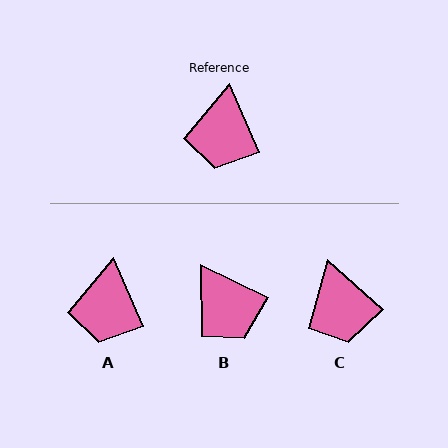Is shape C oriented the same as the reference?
No, it is off by about 24 degrees.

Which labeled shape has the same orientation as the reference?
A.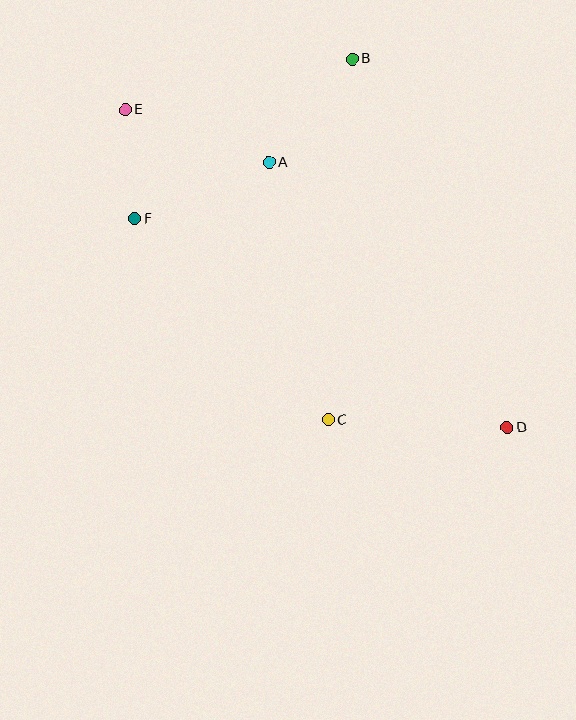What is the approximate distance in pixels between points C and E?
The distance between C and E is approximately 371 pixels.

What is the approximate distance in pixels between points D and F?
The distance between D and F is approximately 427 pixels.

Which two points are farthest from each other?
Points D and E are farthest from each other.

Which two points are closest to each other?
Points E and F are closest to each other.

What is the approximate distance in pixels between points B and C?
The distance between B and C is approximately 362 pixels.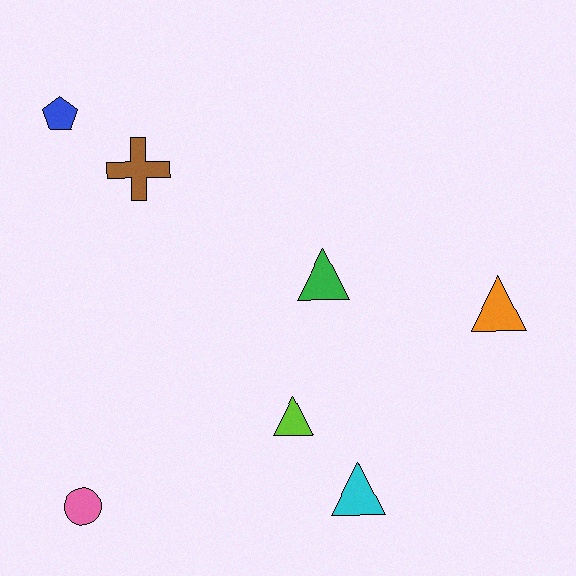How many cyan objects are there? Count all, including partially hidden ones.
There is 1 cyan object.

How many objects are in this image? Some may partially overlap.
There are 7 objects.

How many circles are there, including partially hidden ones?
There is 1 circle.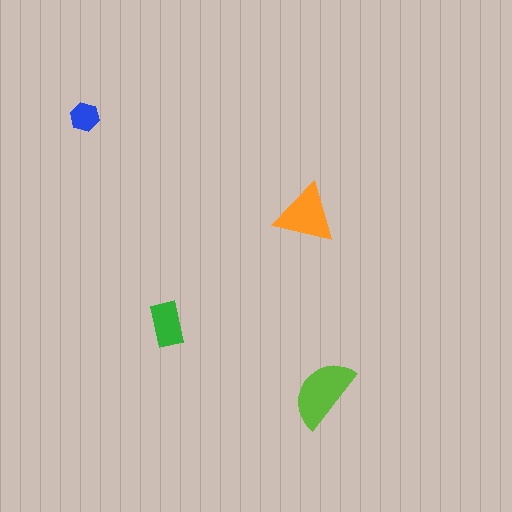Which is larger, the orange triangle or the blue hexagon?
The orange triangle.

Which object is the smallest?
The blue hexagon.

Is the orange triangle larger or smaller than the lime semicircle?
Smaller.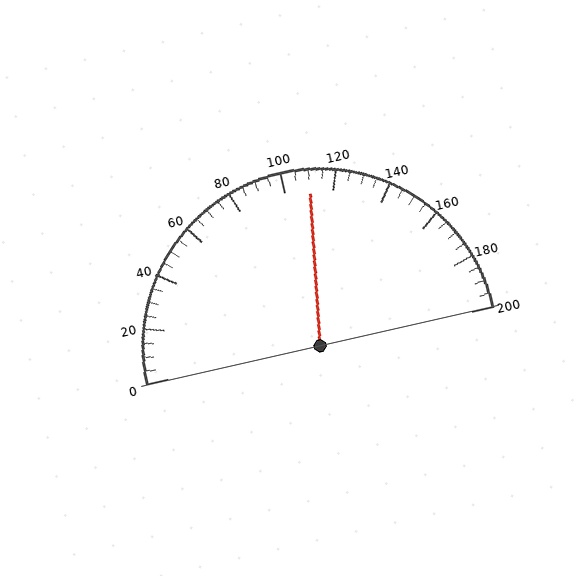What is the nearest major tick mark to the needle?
The nearest major tick mark is 120.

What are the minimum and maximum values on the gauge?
The gauge ranges from 0 to 200.